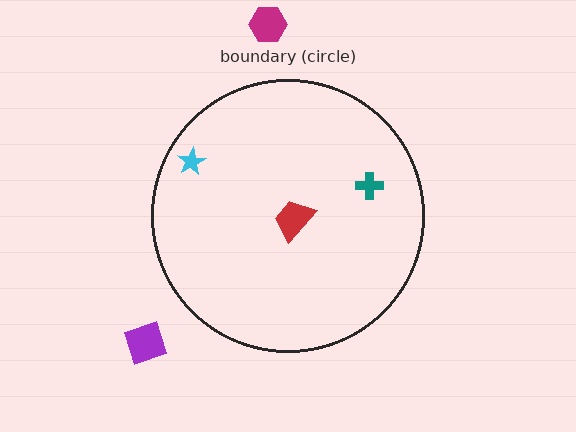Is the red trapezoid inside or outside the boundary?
Inside.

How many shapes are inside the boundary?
3 inside, 2 outside.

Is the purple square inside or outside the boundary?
Outside.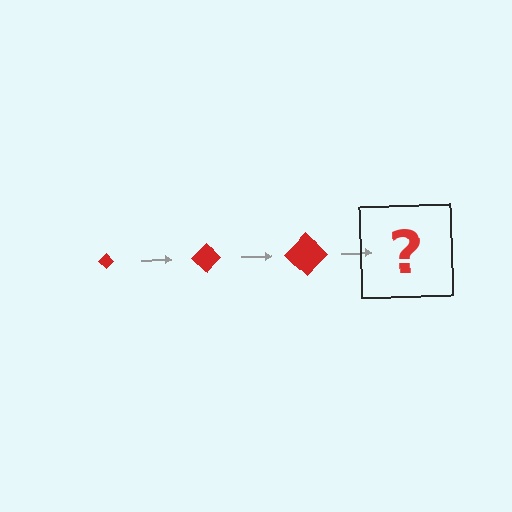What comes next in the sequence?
The next element should be a red diamond, larger than the previous one.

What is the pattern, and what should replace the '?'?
The pattern is that the diamond gets progressively larger each step. The '?' should be a red diamond, larger than the previous one.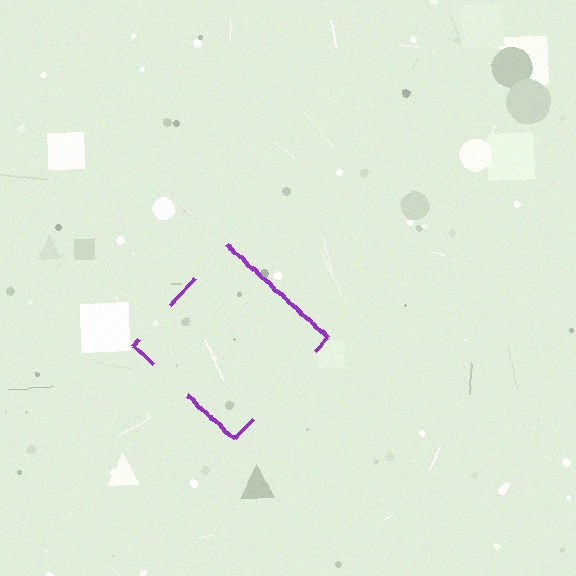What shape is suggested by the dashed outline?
The dashed outline suggests a diamond.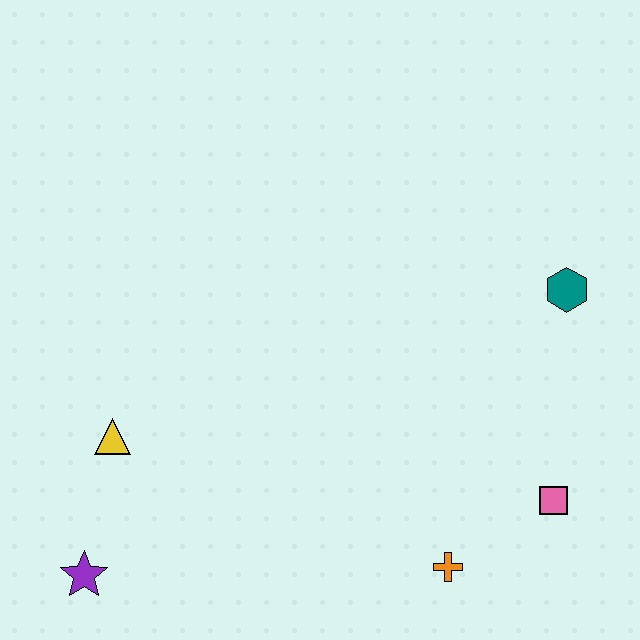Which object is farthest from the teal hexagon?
The purple star is farthest from the teal hexagon.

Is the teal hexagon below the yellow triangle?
No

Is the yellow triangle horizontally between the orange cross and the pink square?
No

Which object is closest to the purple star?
The yellow triangle is closest to the purple star.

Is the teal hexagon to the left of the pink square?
No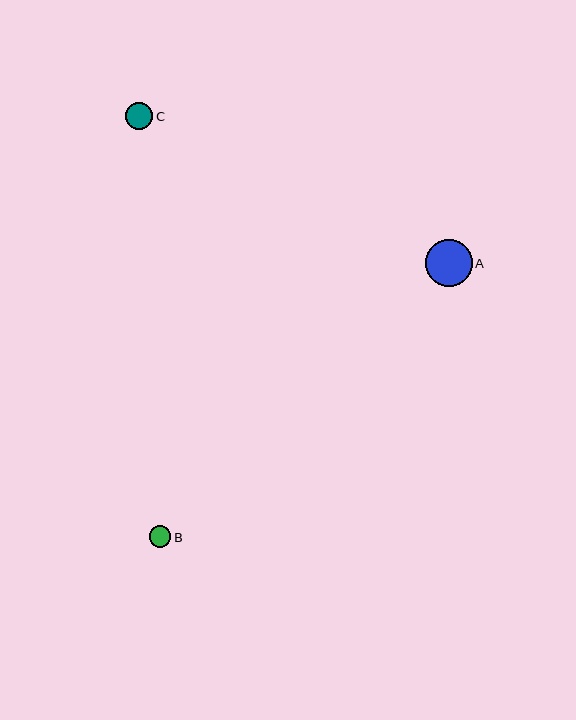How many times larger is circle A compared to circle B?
Circle A is approximately 2.2 times the size of circle B.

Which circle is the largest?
Circle A is the largest with a size of approximately 47 pixels.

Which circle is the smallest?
Circle B is the smallest with a size of approximately 21 pixels.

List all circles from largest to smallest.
From largest to smallest: A, C, B.